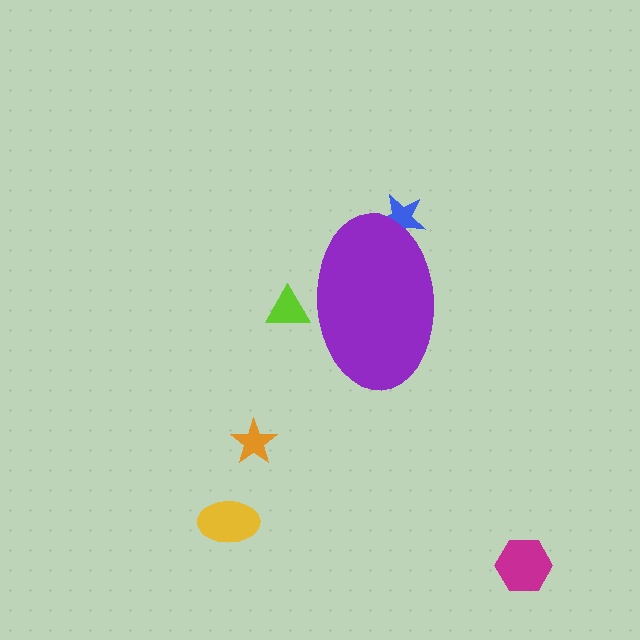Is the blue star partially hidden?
Yes, the blue star is partially hidden behind the purple ellipse.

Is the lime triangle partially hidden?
Yes, the lime triangle is partially hidden behind the purple ellipse.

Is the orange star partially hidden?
No, the orange star is fully visible.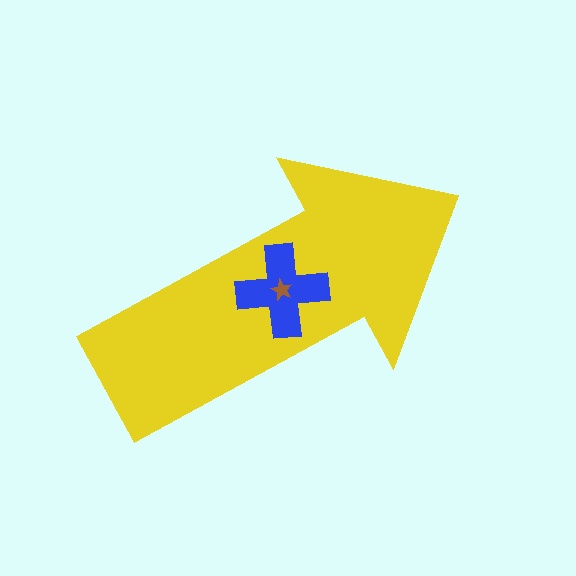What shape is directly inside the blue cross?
The brown star.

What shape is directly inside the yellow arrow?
The blue cross.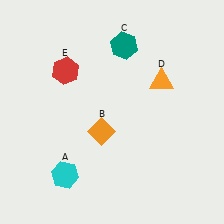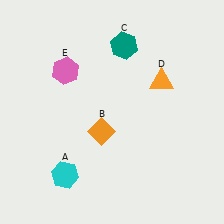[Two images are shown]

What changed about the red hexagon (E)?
In Image 1, E is red. In Image 2, it changed to pink.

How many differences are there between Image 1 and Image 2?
There is 1 difference between the two images.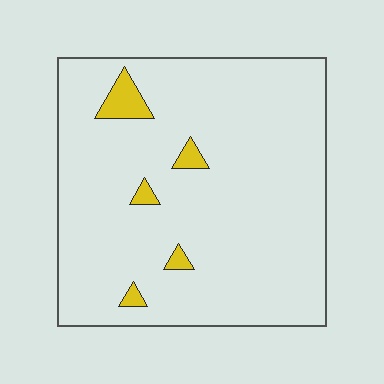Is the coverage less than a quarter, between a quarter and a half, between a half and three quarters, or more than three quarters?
Less than a quarter.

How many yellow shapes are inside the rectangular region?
5.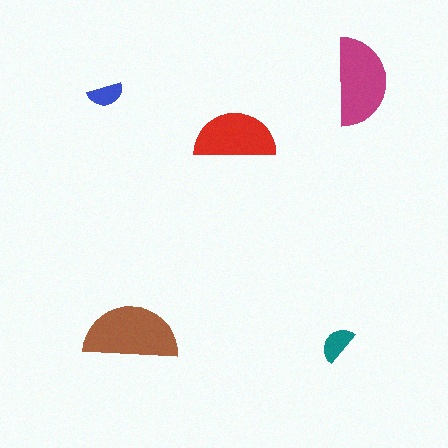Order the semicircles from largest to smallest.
the brown one, the magenta one, the red one, the teal one, the blue one.